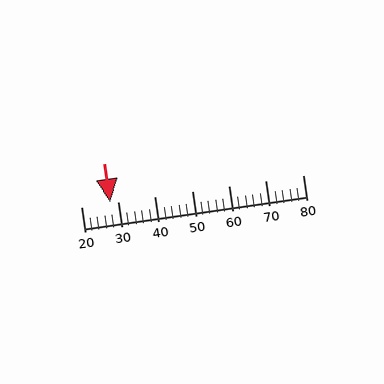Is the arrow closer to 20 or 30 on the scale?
The arrow is closer to 30.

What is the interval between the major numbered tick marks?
The major tick marks are spaced 10 units apart.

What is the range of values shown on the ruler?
The ruler shows values from 20 to 80.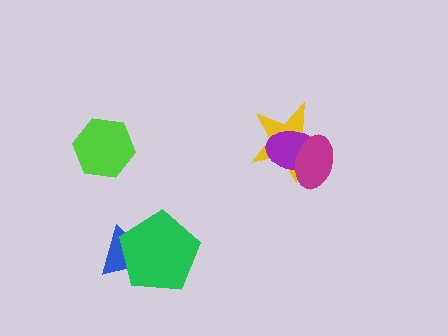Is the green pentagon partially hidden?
No, no other shape covers it.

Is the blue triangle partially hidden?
Yes, it is partially covered by another shape.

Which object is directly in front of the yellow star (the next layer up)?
The purple ellipse is directly in front of the yellow star.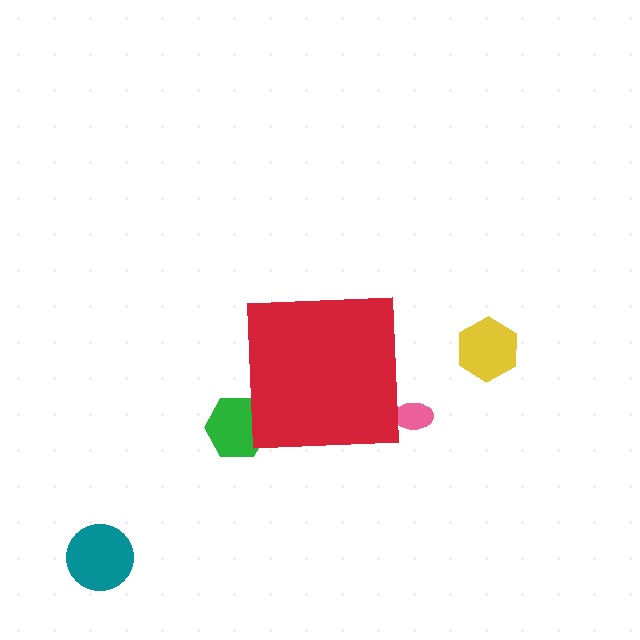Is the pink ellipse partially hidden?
Yes, the pink ellipse is partially hidden behind the red square.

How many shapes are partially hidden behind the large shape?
2 shapes are partially hidden.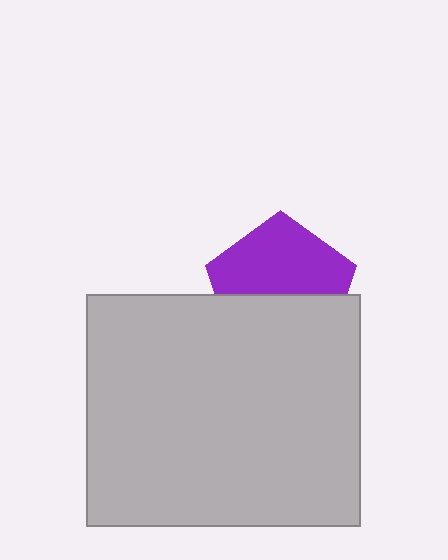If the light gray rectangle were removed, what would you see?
You would see the complete purple pentagon.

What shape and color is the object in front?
The object in front is a light gray rectangle.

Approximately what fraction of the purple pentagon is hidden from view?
Roughly 45% of the purple pentagon is hidden behind the light gray rectangle.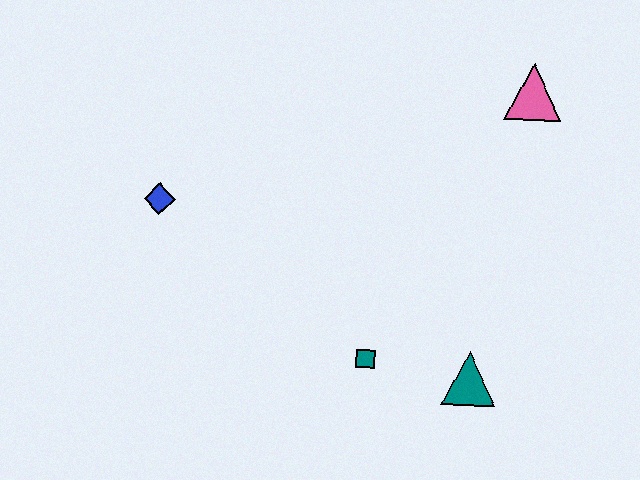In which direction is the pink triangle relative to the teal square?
The pink triangle is above the teal square.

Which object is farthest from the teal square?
The pink triangle is farthest from the teal square.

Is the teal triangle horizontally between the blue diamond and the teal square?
No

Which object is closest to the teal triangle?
The teal square is closest to the teal triangle.